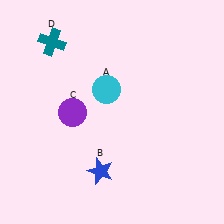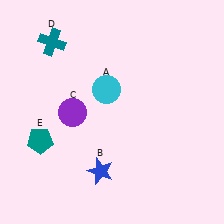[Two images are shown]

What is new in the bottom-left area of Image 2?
A teal pentagon (E) was added in the bottom-left area of Image 2.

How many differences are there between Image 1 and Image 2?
There is 1 difference between the two images.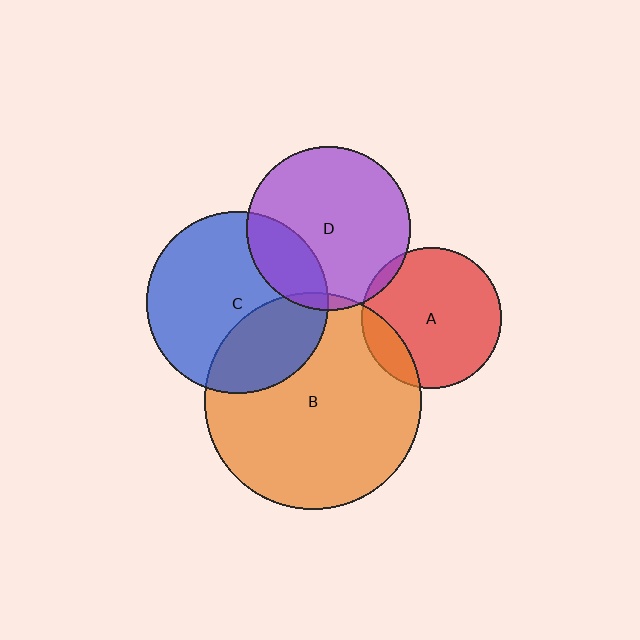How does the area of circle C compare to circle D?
Approximately 1.2 times.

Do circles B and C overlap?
Yes.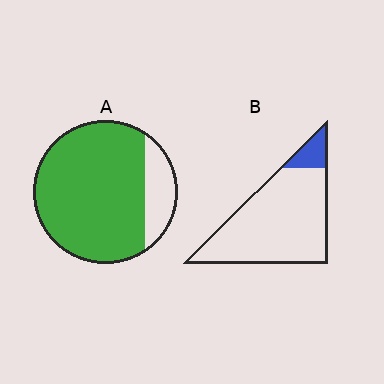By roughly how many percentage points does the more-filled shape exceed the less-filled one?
By roughly 70 percentage points (A over B).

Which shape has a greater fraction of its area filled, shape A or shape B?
Shape A.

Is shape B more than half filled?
No.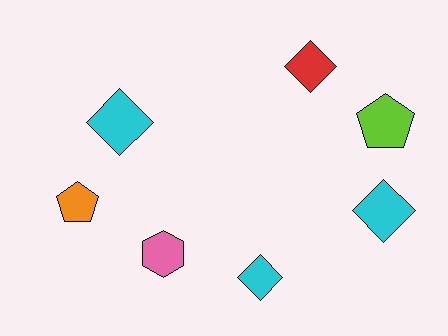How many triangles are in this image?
There are no triangles.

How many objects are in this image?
There are 7 objects.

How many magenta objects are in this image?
There are no magenta objects.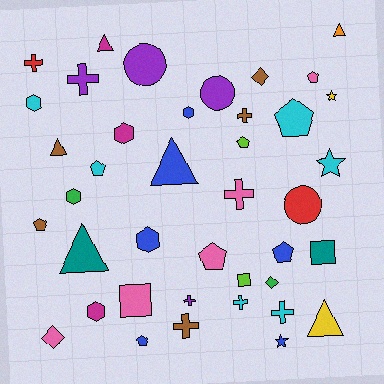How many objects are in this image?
There are 40 objects.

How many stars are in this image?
There are 3 stars.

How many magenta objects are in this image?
There are 3 magenta objects.